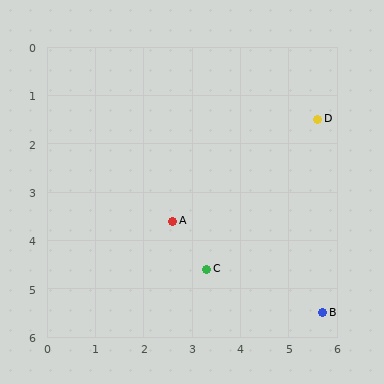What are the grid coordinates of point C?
Point C is at approximately (3.3, 4.6).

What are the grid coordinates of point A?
Point A is at approximately (2.6, 3.6).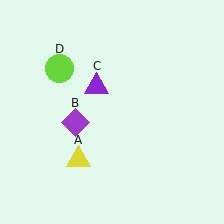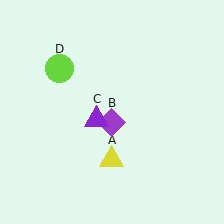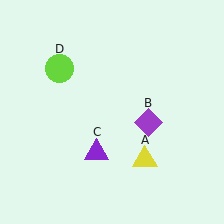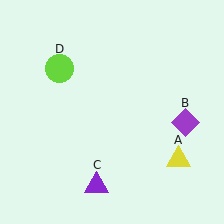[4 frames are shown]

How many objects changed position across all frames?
3 objects changed position: yellow triangle (object A), purple diamond (object B), purple triangle (object C).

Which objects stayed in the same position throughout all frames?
Lime circle (object D) remained stationary.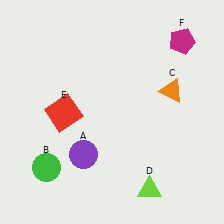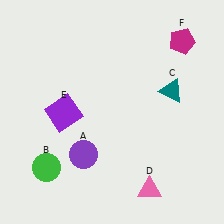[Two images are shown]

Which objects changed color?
C changed from orange to teal. D changed from lime to pink. E changed from red to purple.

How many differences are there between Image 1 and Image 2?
There are 3 differences between the two images.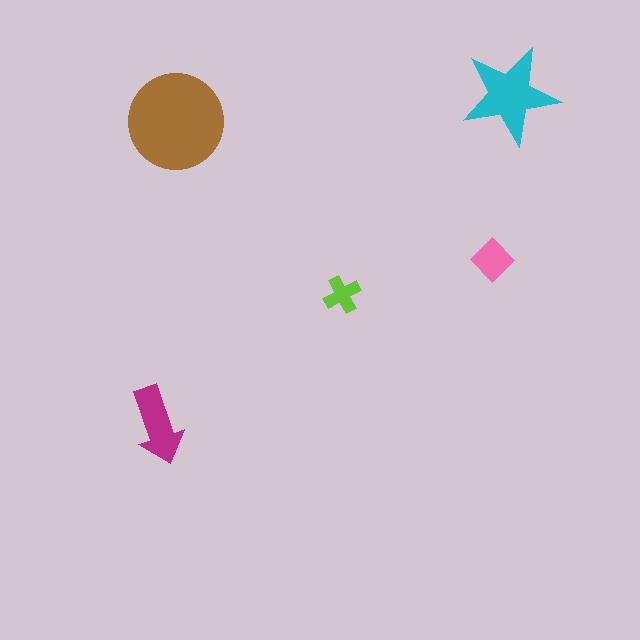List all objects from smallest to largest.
The lime cross, the pink diamond, the magenta arrow, the cyan star, the brown circle.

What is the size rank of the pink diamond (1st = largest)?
4th.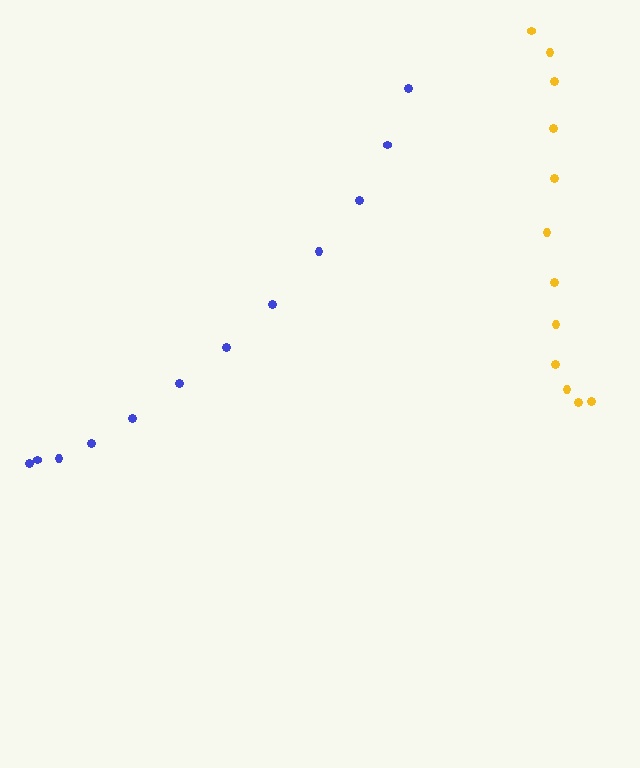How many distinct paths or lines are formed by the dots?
There are 2 distinct paths.